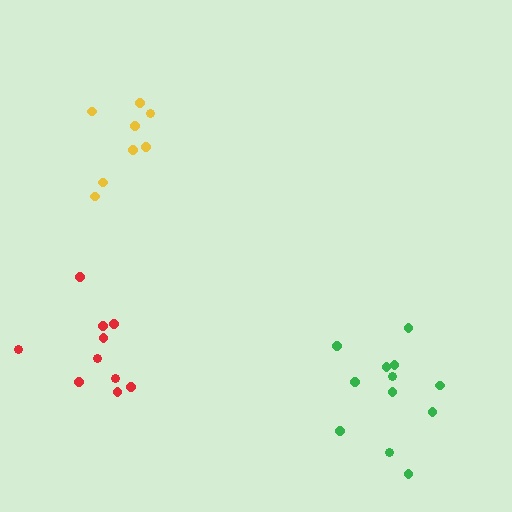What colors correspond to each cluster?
The clusters are colored: green, red, yellow.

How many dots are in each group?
Group 1: 12 dots, Group 2: 10 dots, Group 3: 8 dots (30 total).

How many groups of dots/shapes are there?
There are 3 groups.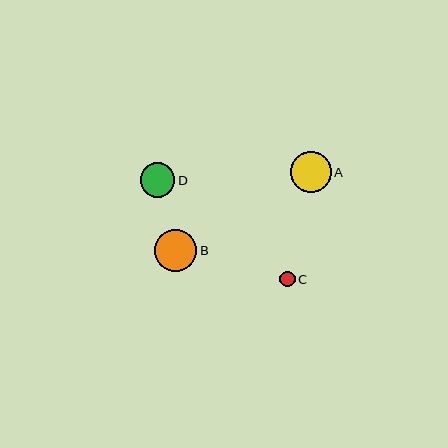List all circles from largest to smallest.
From largest to smallest: B, A, D, C.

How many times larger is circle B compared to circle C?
Circle B is approximately 2.7 times the size of circle C.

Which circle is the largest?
Circle B is the largest with a size of approximately 42 pixels.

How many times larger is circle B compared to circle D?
Circle B is approximately 1.2 times the size of circle D.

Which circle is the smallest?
Circle C is the smallest with a size of approximately 15 pixels.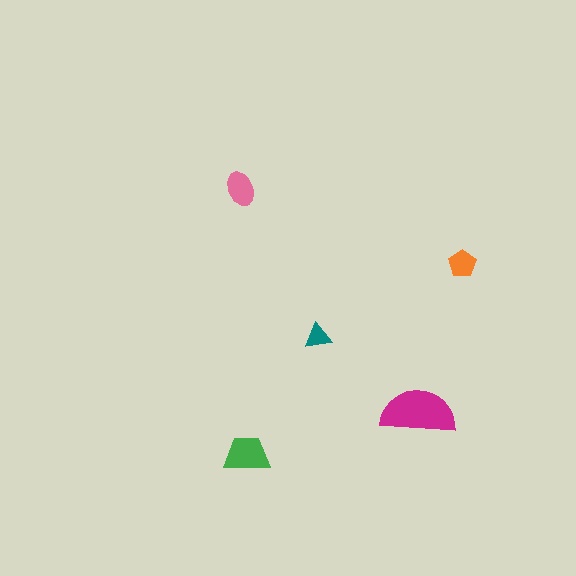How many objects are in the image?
There are 5 objects in the image.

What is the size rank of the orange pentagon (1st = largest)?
4th.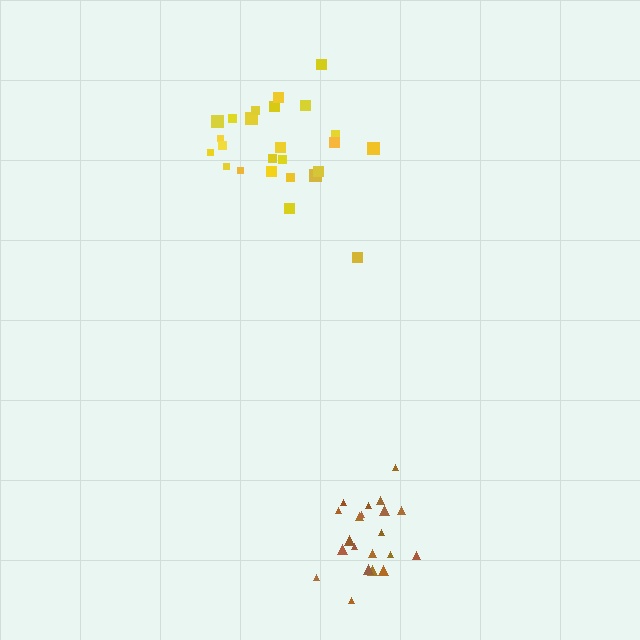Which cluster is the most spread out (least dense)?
Yellow.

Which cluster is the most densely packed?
Brown.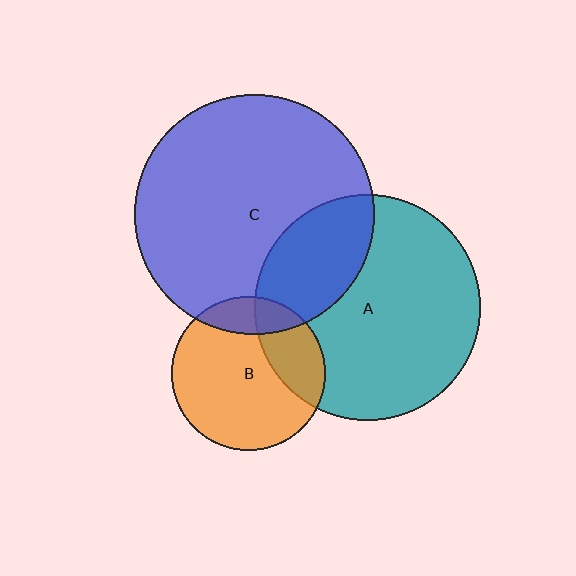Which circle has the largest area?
Circle C (blue).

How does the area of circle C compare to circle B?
Approximately 2.4 times.